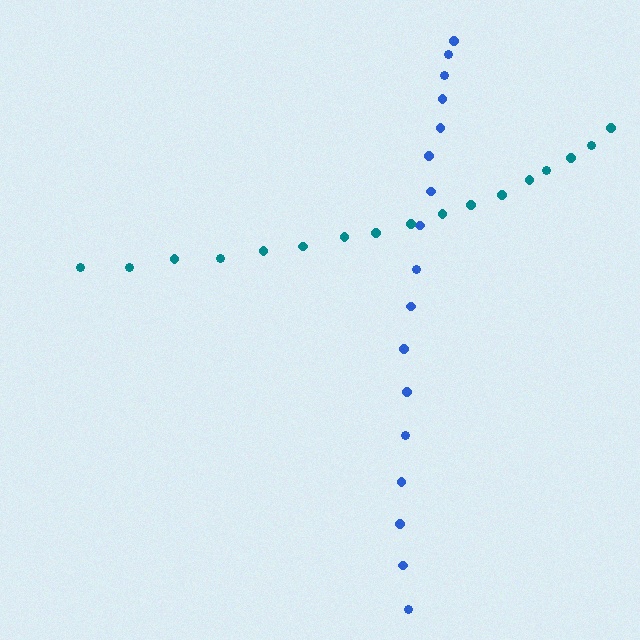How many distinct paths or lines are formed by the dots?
There are 2 distinct paths.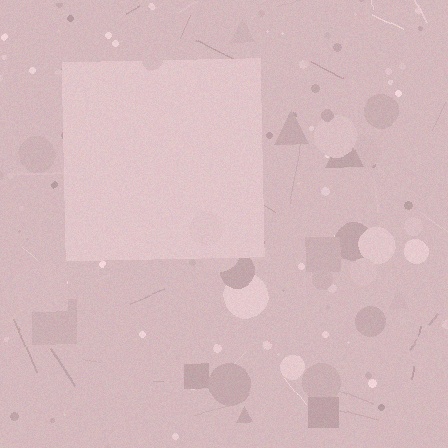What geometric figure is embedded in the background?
A square is embedded in the background.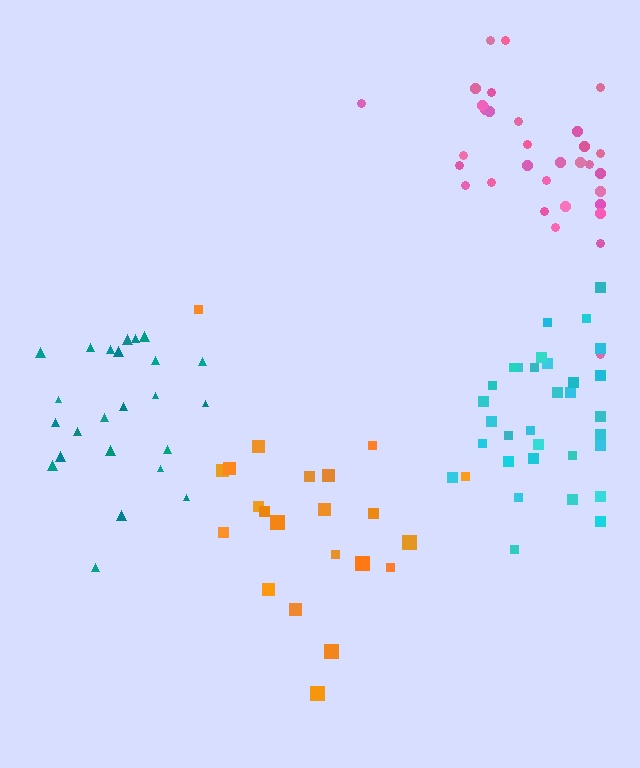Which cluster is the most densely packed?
Cyan.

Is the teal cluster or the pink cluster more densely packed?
Pink.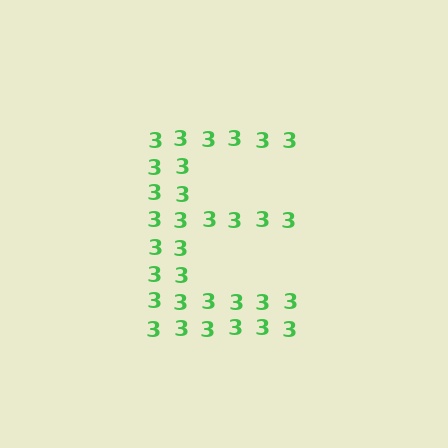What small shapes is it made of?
It is made of small digit 3's.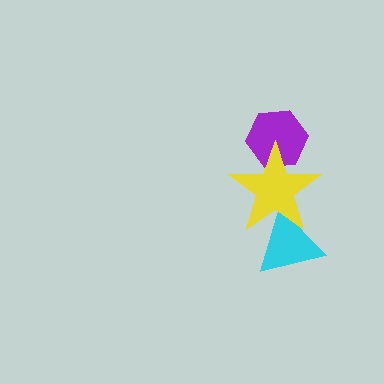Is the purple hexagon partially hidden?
Yes, it is partially covered by another shape.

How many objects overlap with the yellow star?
2 objects overlap with the yellow star.